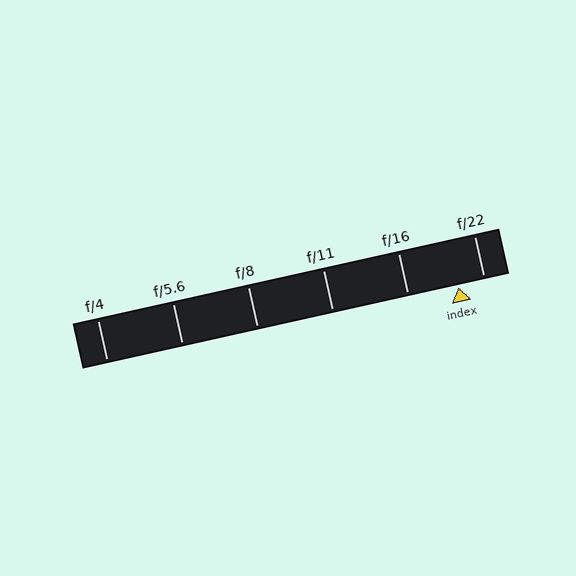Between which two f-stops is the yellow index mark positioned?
The index mark is between f/16 and f/22.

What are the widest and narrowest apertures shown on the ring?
The widest aperture shown is f/4 and the narrowest is f/22.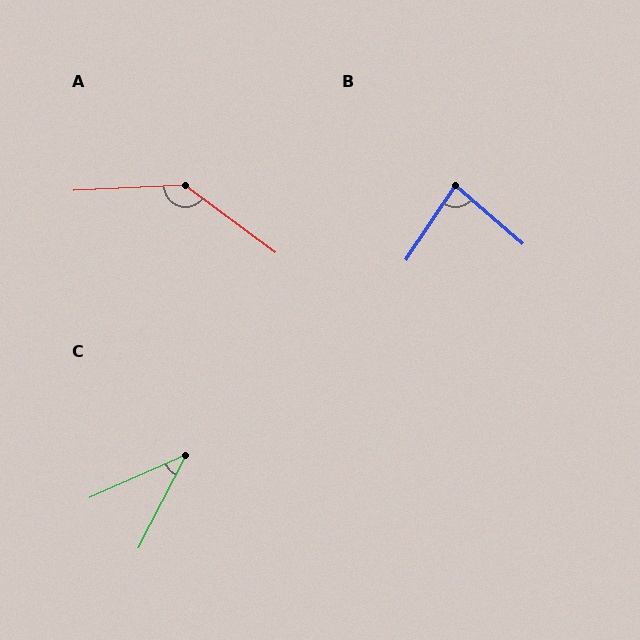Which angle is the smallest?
C, at approximately 39 degrees.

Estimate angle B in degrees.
Approximately 83 degrees.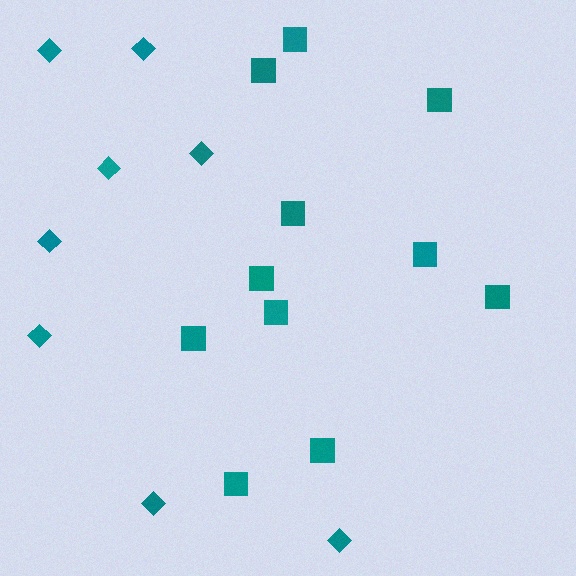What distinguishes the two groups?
There are 2 groups: one group of squares (11) and one group of diamonds (8).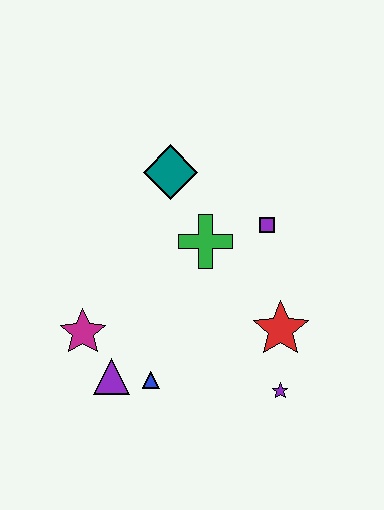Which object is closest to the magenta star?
The purple triangle is closest to the magenta star.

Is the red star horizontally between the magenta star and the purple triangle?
No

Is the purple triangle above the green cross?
No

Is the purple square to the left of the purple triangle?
No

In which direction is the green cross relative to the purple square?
The green cross is to the left of the purple square.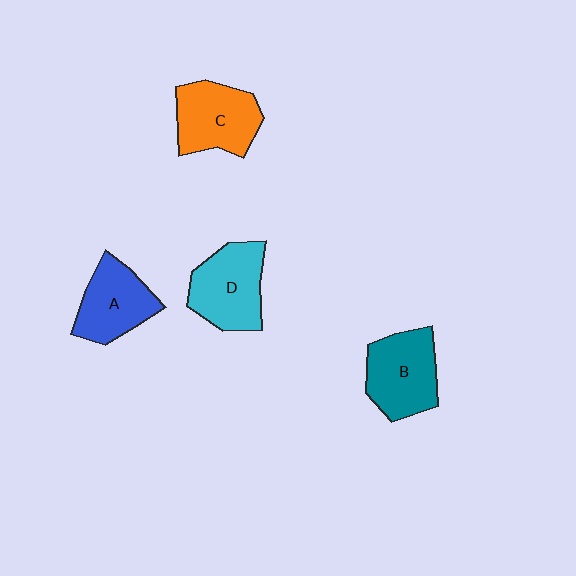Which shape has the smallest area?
Shape A (blue).